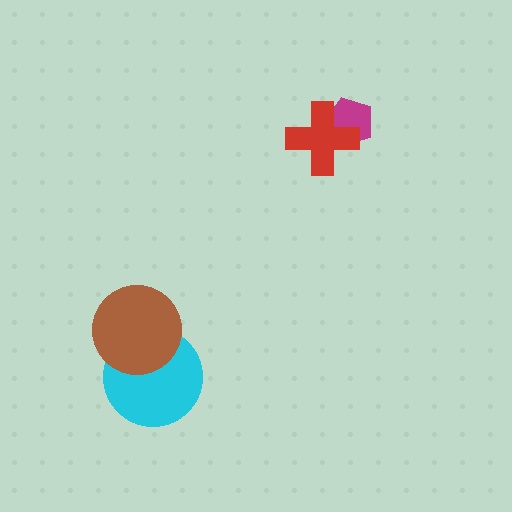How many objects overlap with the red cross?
1 object overlaps with the red cross.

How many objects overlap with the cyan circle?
1 object overlaps with the cyan circle.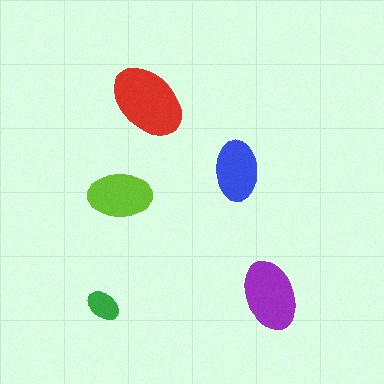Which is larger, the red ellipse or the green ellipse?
The red one.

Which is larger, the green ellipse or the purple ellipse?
The purple one.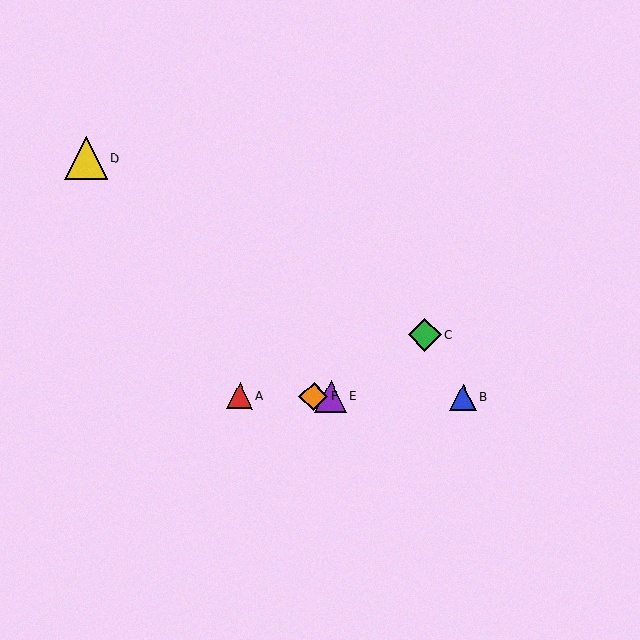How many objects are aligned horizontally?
4 objects (A, B, E, F) are aligned horizontally.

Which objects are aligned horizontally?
Objects A, B, E, F are aligned horizontally.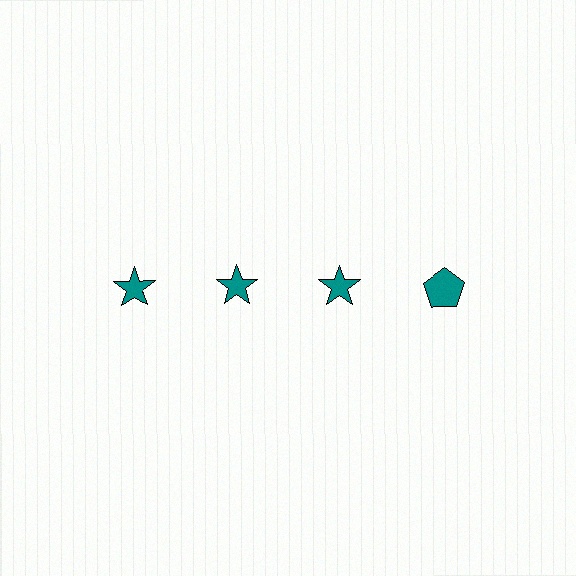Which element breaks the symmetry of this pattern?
The teal pentagon in the top row, second from right column breaks the symmetry. All other shapes are teal stars.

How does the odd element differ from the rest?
It has a different shape: pentagon instead of star.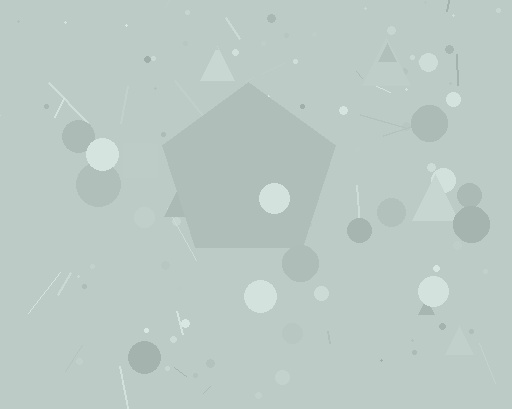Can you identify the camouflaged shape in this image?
The camouflaged shape is a pentagon.